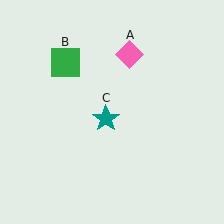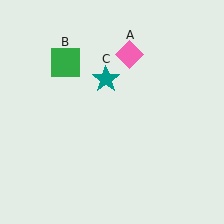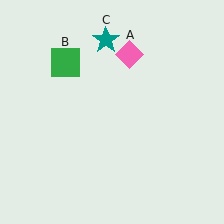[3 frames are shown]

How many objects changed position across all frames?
1 object changed position: teal star (object C).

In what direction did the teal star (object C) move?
The teal star (object C) moved up.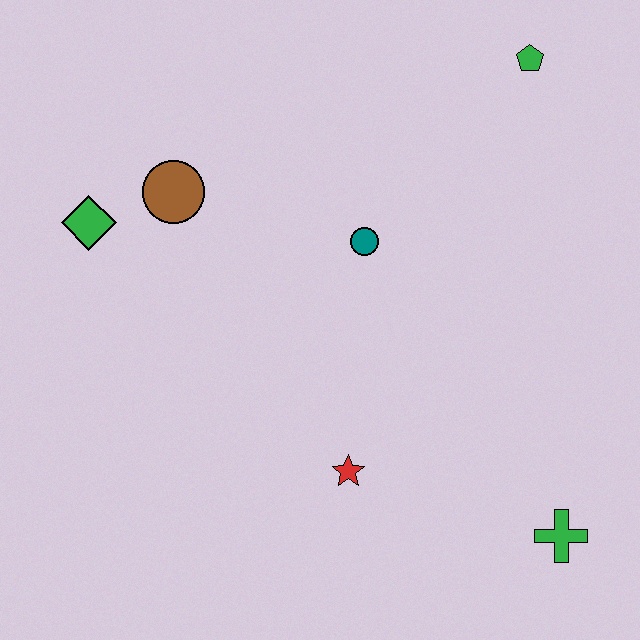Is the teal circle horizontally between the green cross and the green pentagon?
No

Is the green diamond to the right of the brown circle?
No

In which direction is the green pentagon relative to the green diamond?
The green pentagon is to the right of the green diamond.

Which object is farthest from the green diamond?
The green cross is farthest from the green diamond.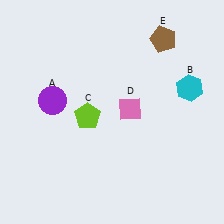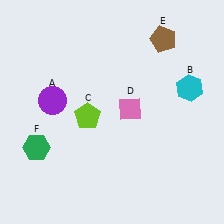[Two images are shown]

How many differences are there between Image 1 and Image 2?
There is 1 difference between the two images.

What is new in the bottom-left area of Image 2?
A green hexagon (F) was added in the bottom-left area of Image 2.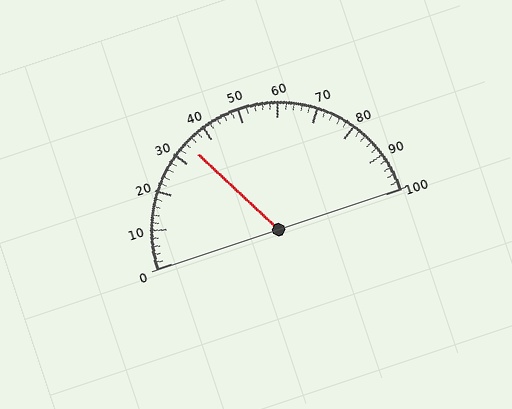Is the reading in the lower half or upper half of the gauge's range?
The reading is in the lower half of the range (0 to 100).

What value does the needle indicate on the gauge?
The needle indicates approximately 34.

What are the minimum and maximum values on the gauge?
The gauge ranges from 0 to 100.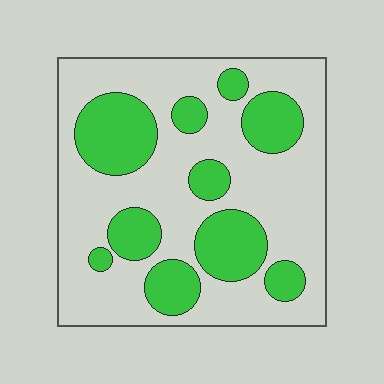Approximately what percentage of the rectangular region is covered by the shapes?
Approximately 30%.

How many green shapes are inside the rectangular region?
10.